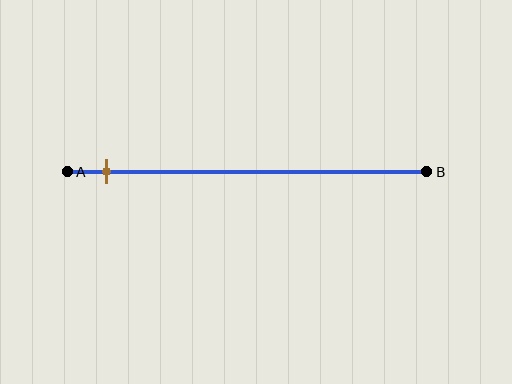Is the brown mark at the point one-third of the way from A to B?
No, the mark is at about 10% from A, not at the 33% one-third point.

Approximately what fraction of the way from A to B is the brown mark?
The brown mark is approximately 10% of the way from A to B.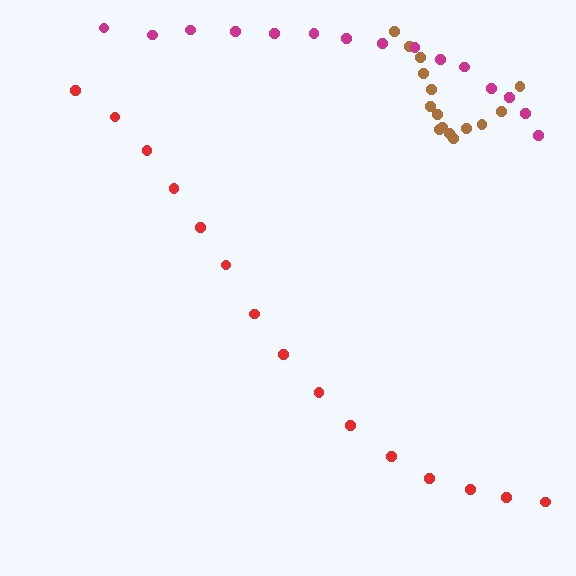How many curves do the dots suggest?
There are 3 distinct paths.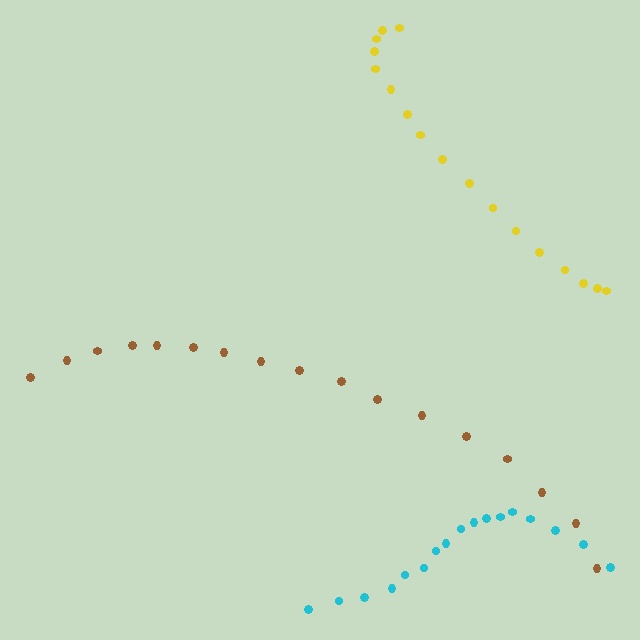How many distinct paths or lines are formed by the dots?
There are 3 distinct paths.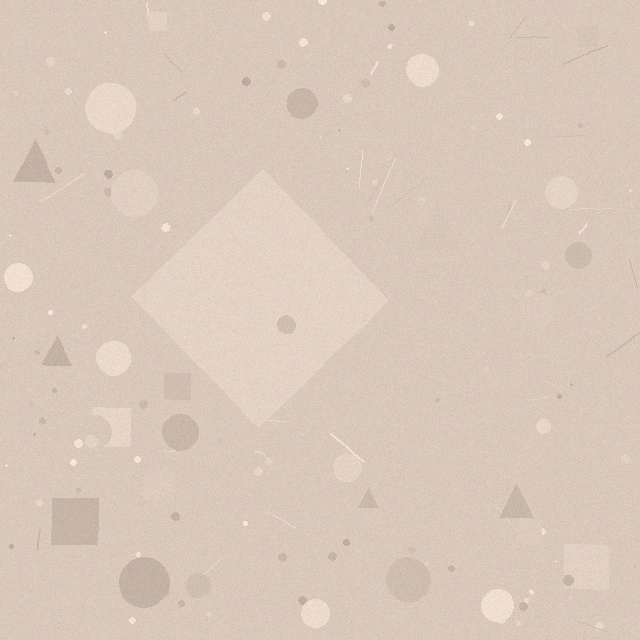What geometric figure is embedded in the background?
A diamond is embedded in the background.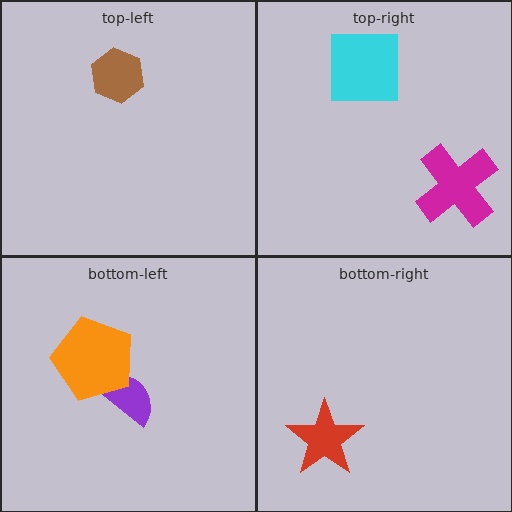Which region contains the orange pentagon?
The bottom-left region.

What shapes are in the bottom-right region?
The red star.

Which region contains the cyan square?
The top-right region.